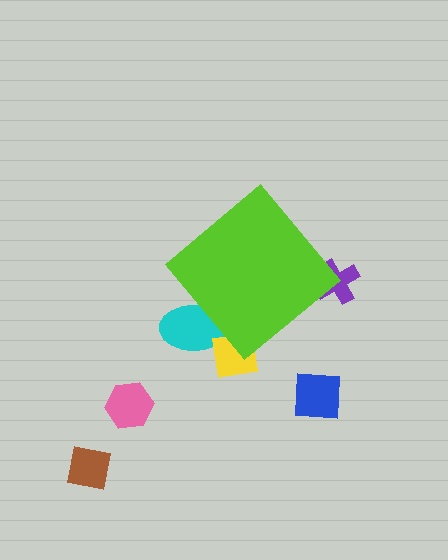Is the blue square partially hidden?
No, the blue square is fully visible.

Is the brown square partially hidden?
No, the brown square is fully visible.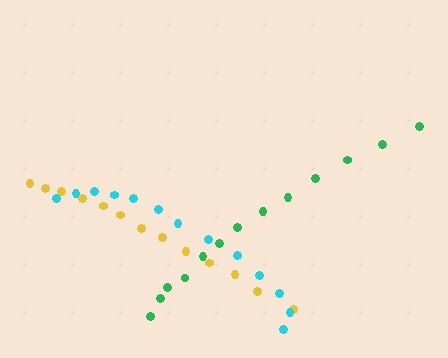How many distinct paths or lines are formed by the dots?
There are 3 distinct paths.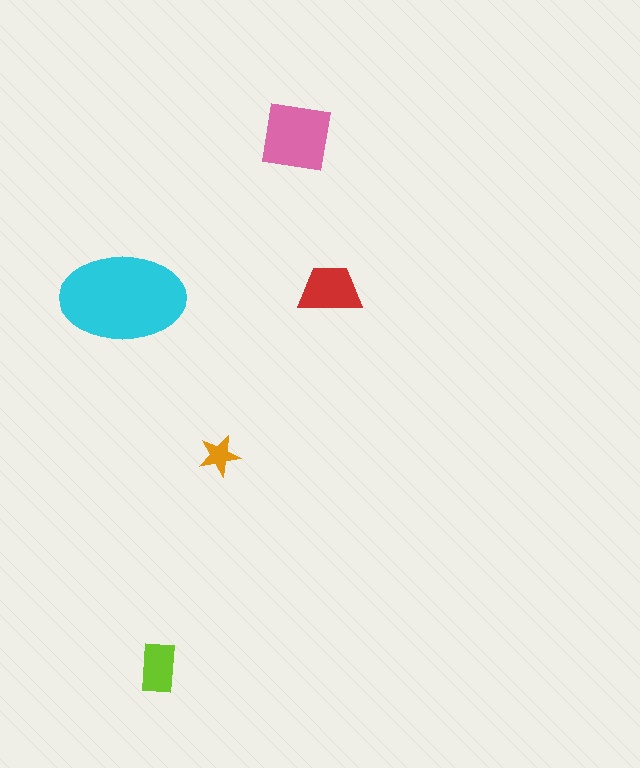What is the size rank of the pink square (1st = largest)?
2nd.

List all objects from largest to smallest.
The cyan ellipse, the pink square, the red trapezoid, the lime rectangle, the orange star.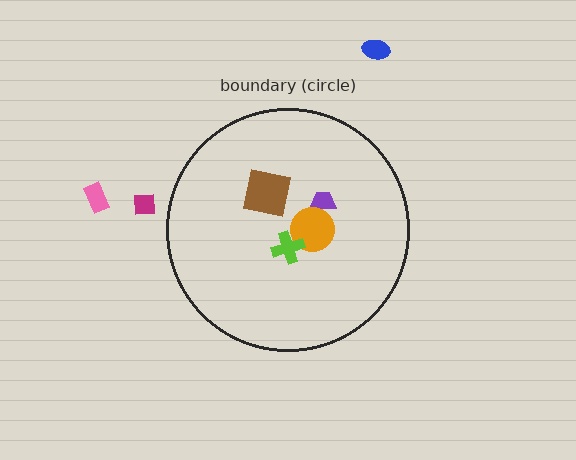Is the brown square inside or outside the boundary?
Inside.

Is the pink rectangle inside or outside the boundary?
Outside.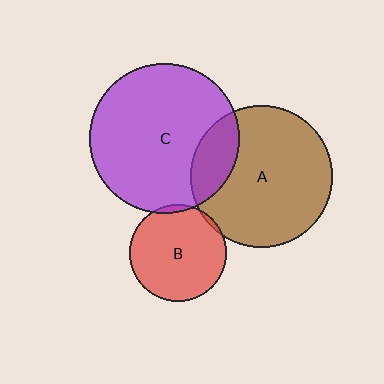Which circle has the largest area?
Circle C (purple).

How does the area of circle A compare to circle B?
Approximately 2.1 times.